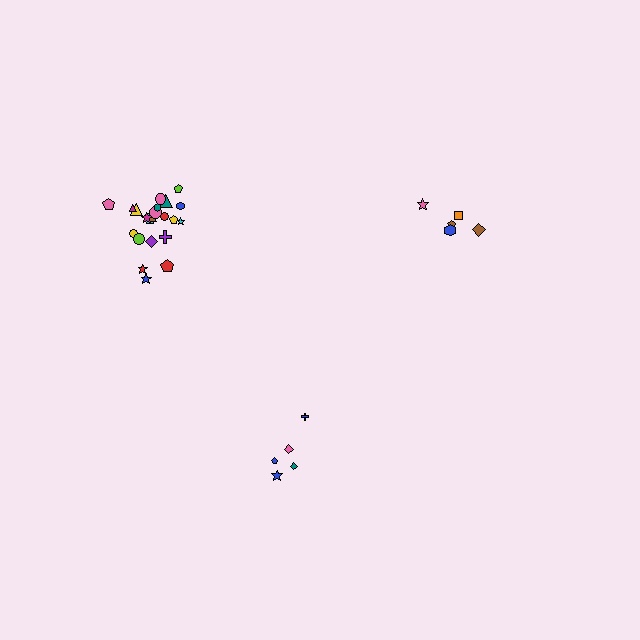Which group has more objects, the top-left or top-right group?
The top-left group.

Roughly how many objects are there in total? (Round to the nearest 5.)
Roughly 30 objects in total.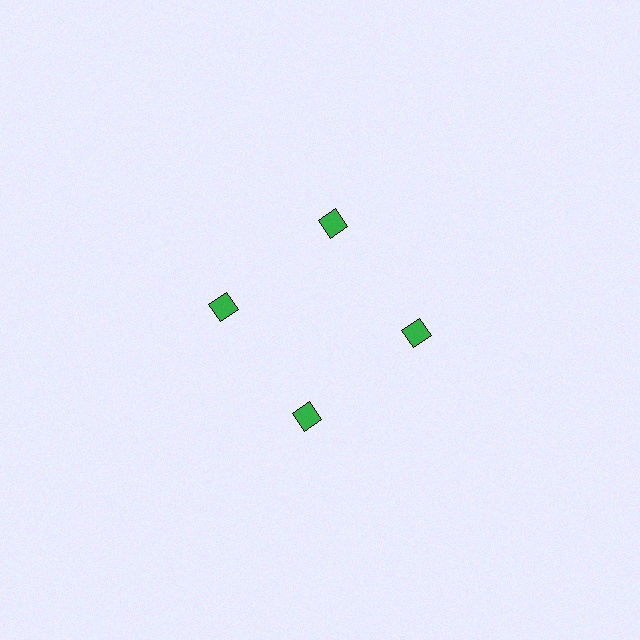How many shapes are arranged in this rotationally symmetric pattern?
There are 4 shapes, arranged in 4 groups of 1.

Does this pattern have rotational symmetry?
Yes, this pattern has 4-fold rotational symmetry. It looks the same after rotating 90 degrees around the center.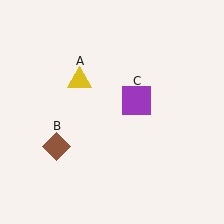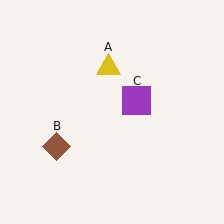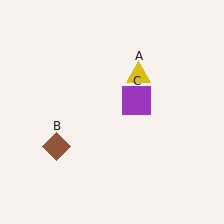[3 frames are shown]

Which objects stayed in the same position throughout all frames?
Brown diamond (object B) and purple square (object C) remained stationary.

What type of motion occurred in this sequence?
The yellow triangle (object A) rotated clockwise around the center of the scene.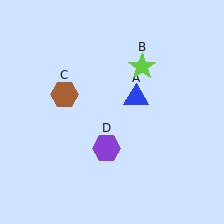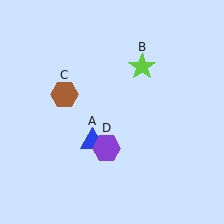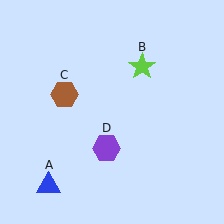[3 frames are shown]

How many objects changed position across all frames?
1 object changed position: blue triangle (object A).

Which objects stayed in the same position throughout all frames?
Lime star (object B) and brown hexagon (object C) and purple hexagon (object D) remained stationary.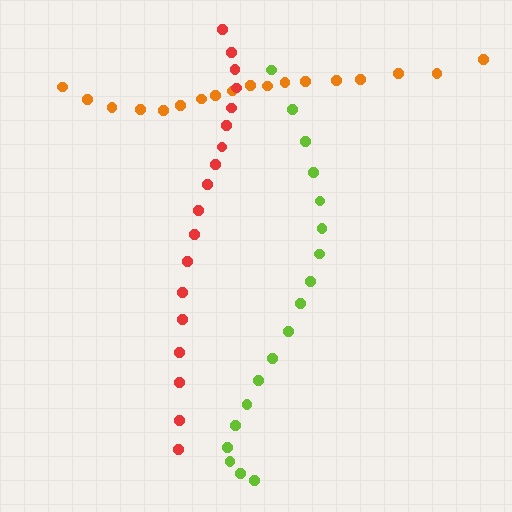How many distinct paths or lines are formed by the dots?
There are 3 distinct paths.